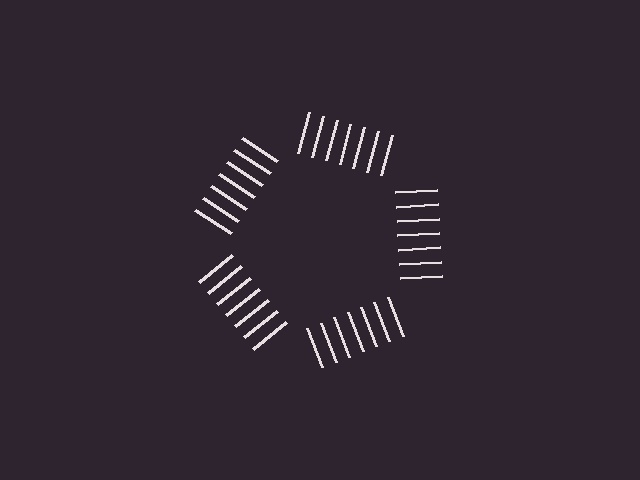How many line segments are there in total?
35 — 7 along each of the 5 edges.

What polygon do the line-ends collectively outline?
An illusory pentagon — the line segments terminate on its edges but no continuous stroke is drawn.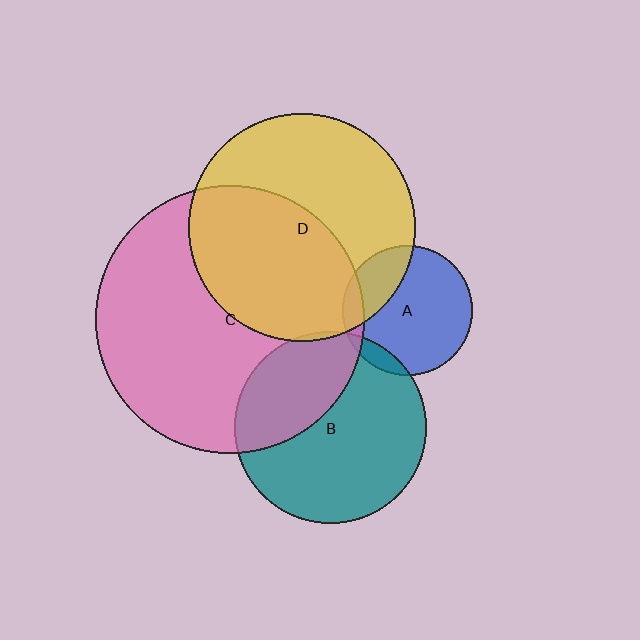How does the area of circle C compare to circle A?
Approximately 4.3 times.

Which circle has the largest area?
Circle C (pink).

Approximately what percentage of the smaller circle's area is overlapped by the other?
Approximately 5%.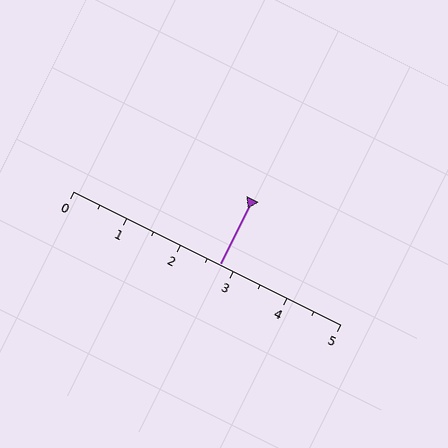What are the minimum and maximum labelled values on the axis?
The axis runs from 0 to 5.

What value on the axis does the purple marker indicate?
The marker indicates approximately 2.8.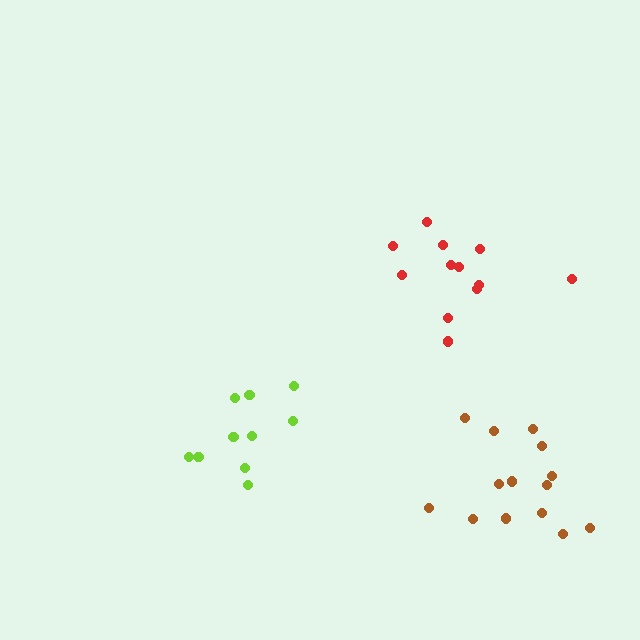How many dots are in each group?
Group 1: 14 dots, Group 2: 10 dots, Group 3: 12 dots (36 total).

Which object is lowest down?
The brown cluster is bottommost.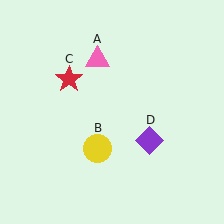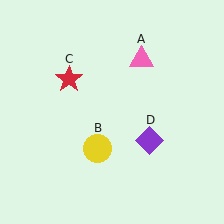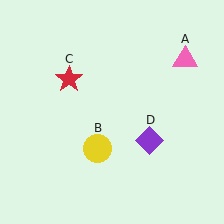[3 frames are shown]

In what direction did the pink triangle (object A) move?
The pink triangle (object A) moved right.